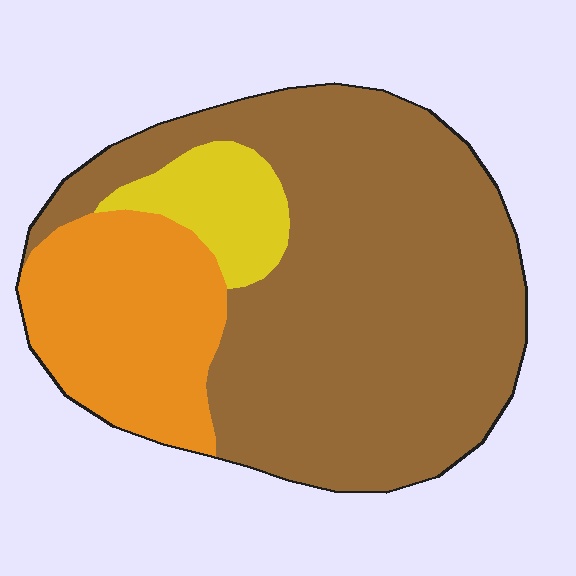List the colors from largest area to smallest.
From largest to smallest: brown, orange, yellow.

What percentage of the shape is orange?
Orange covers 24% of the shape.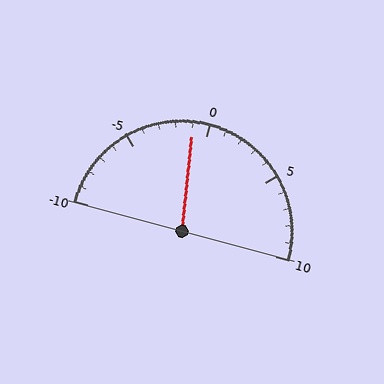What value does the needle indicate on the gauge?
The needle indicates approximately -1.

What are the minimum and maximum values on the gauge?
The gauge ranges from -10 to 10.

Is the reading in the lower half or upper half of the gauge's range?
The reading is in the lower half of the range (-10 to 10).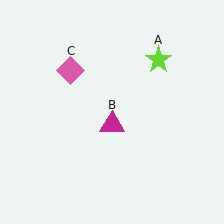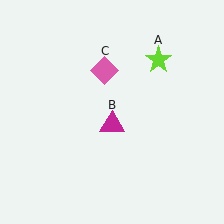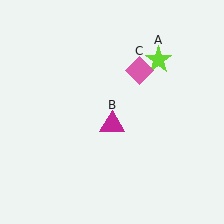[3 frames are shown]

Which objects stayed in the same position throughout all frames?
Lime star (object A) and magenta triangle (object B) remained stationary.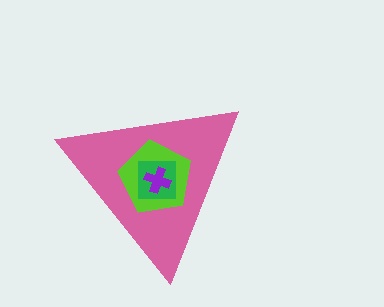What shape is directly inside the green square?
The purple cross.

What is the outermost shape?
The pink triangle.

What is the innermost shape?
The purple cross.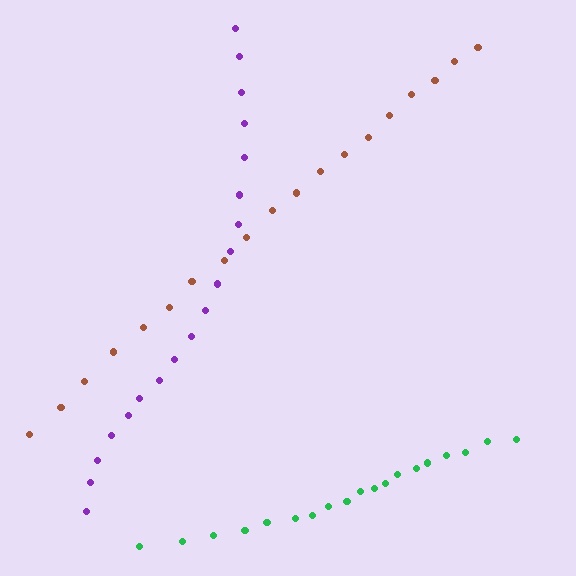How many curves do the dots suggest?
There are 3 distinct paths.